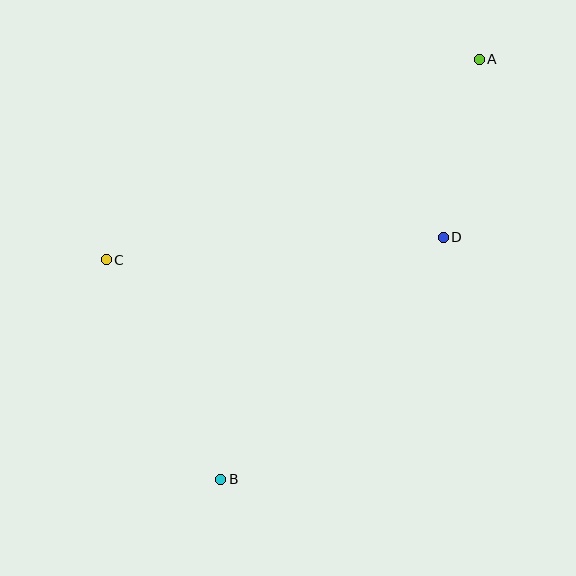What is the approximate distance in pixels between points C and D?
The distance between C and D is approximately 338 pixels.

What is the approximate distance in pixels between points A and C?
The distance between A and C is approximately 424 pixels.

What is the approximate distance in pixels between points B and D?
The distance between B and D is approximately 328 pixels.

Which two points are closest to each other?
Points A and D are closest to each other.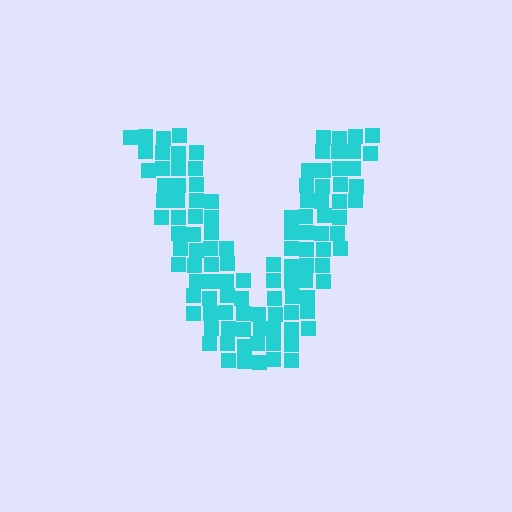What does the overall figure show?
The overall figure shows the letter V.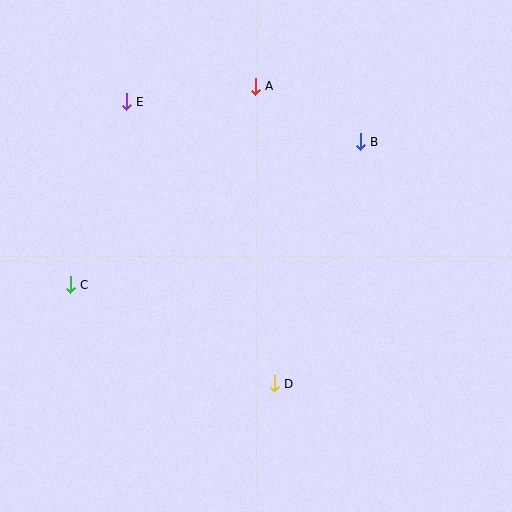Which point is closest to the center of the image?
Point D at (274, 384) is closest to the center.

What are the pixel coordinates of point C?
Point C is at (70, 285).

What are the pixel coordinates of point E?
Point E is at (126, 102).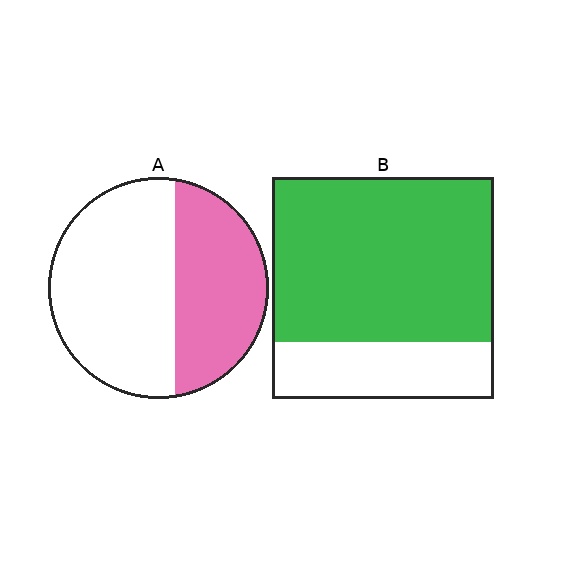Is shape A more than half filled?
No.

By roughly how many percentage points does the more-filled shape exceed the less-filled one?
By roughly 35 percentage points (B over A).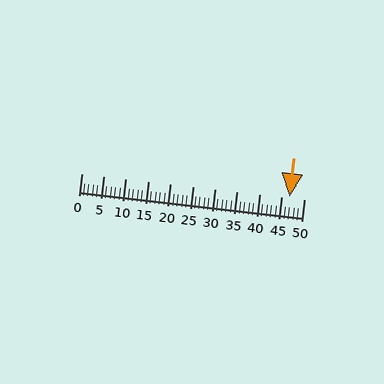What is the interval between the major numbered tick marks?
The major tick marks are spaced 5 units apart.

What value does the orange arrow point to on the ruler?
The orange arrow points to approximately 47.